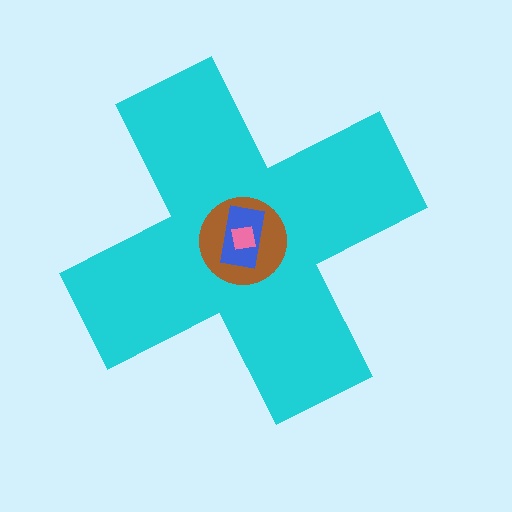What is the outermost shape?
The cyan cross.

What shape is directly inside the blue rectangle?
The pink square.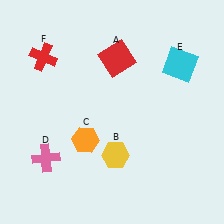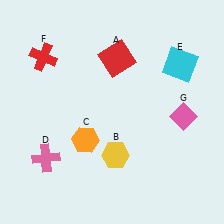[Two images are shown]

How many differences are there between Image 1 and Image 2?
There is 1 difference between the two images.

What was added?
A pink diamond (G) was added in Image 2.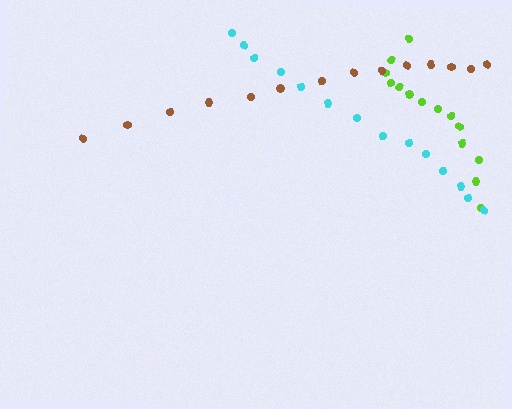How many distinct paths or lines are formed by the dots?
There are 3 distinct paths.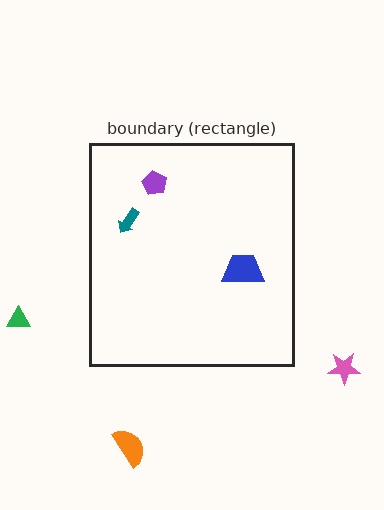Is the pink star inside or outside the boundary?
Outside.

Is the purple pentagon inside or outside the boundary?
Inside.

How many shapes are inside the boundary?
3 inside, 3 outside.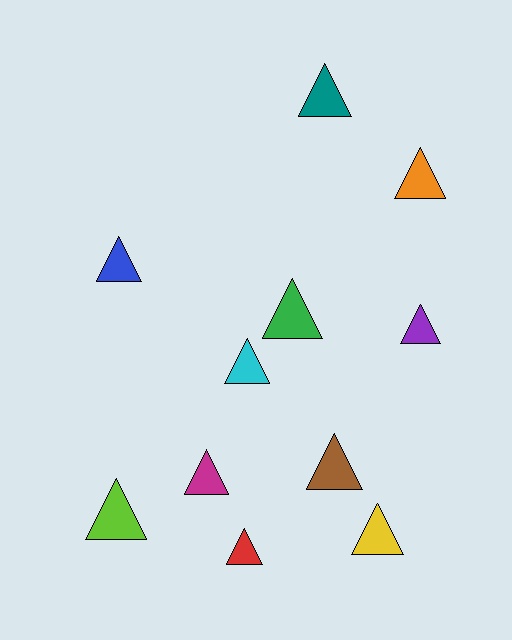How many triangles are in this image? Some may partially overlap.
There are 11 triangles.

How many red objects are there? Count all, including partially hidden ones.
There is 1 red object.